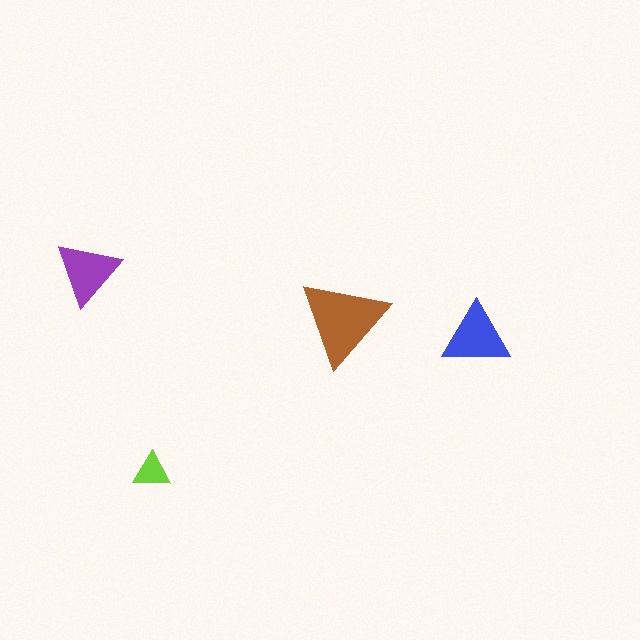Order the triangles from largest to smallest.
the brown one, the blue one, the purple one, the lime one.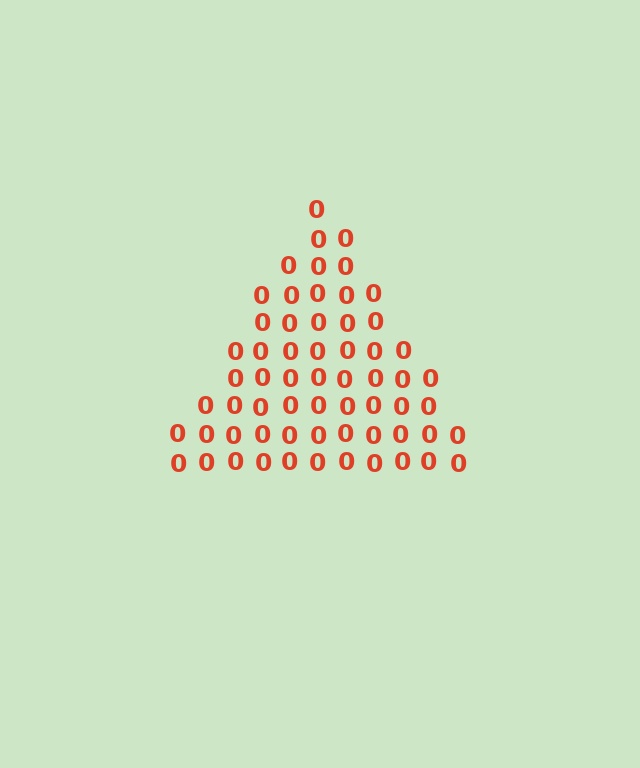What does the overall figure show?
The overall figure shows a triangle.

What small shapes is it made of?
It is made of small digit 0's.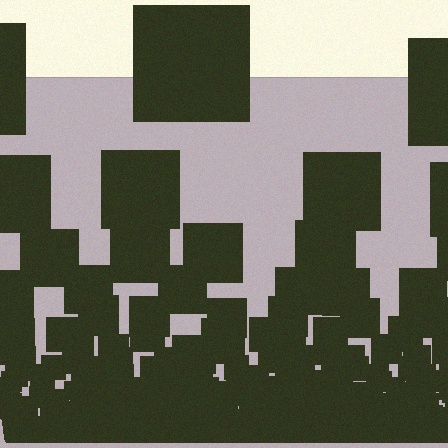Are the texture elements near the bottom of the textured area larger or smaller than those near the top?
Smaller. The gradient is inverted — elements near the bottom are smaller and denser.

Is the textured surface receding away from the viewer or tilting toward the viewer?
The surface appears to tilt toward the viewer. Texture elements get larger and sparser toward the top.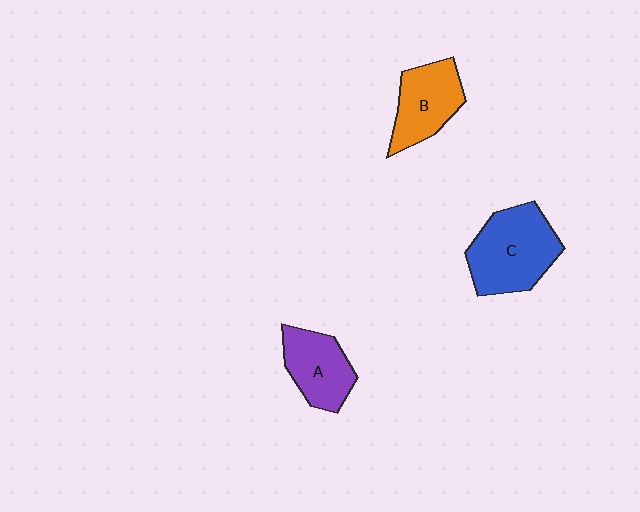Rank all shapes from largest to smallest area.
From largest to smallest: C (blue), B (orange), A (purple).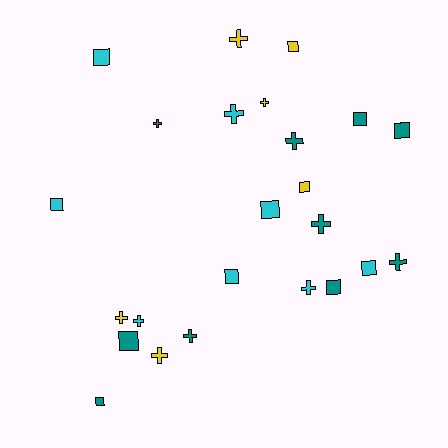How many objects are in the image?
There are 24 objects.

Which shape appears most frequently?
Square, with 12 objects.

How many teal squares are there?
There are 5 teal squares.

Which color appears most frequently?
Teal, with 10 objects.